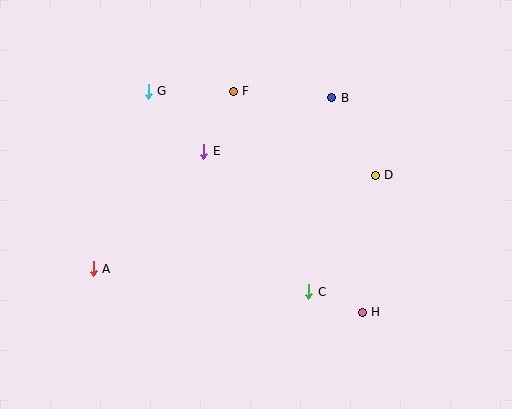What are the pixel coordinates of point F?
Point F is at (233, 91).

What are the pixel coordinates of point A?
Point A is at (93, 269).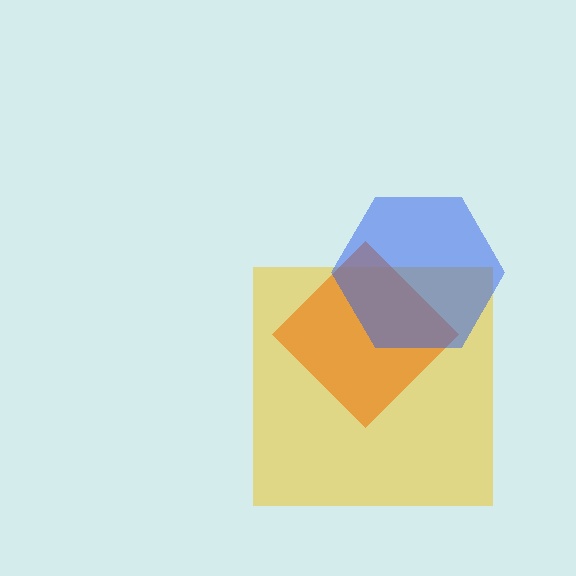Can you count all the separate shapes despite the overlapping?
Yes, there are 3 separate shapes.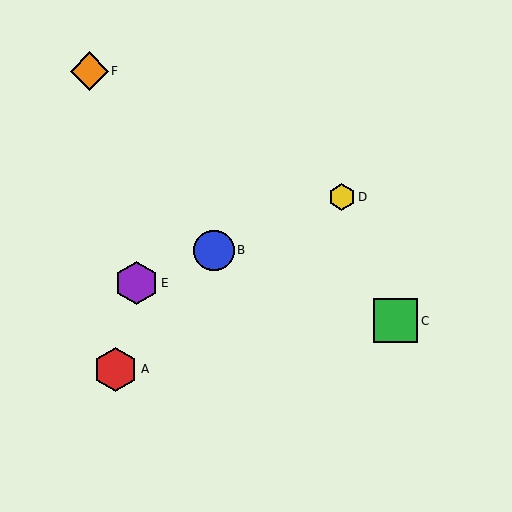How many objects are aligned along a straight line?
3 objects (B, D, E) are aligned along a straight line.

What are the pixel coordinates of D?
Object D is at (342, 197).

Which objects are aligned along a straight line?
Objects B, D, E are aligned along a straight line.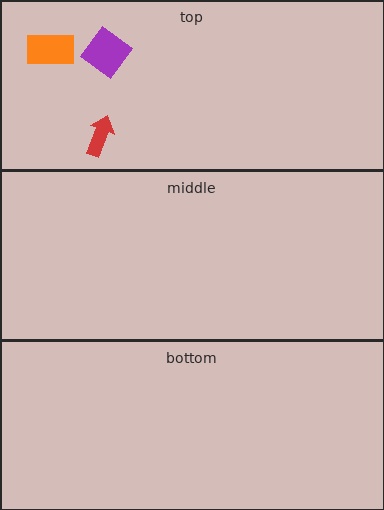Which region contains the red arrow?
The top region.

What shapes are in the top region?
The purple diamond, the orange rectangle, the red arrow.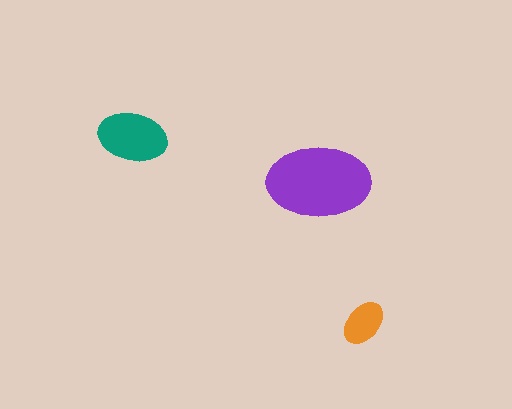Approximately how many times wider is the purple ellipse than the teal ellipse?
About 1.5 times wider.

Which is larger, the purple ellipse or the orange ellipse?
The purple one.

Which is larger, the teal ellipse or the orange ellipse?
The teal one.